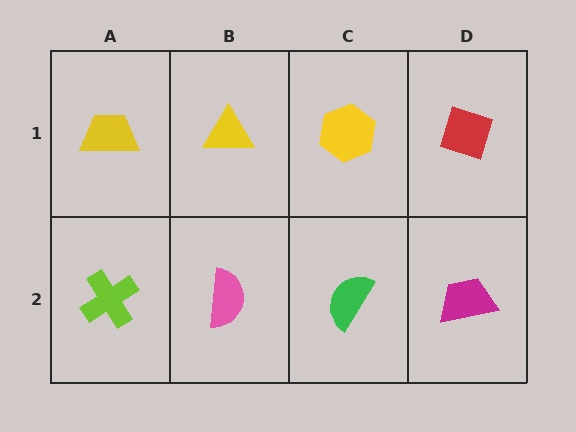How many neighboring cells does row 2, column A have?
2.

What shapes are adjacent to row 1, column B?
A pink semicircle (row 2, column B), a yellow trapezoid (row 1, column A), a yellow hexagon (row 1, column C).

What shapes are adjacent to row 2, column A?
A yellow trapezoid (row 1, column A), a pink semicircle (row 2, column B).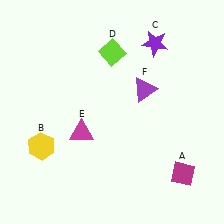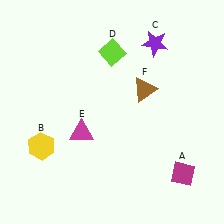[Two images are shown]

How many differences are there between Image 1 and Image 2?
There is 1 difference between the two images.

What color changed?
The triangle (F) changed from purple in Image 1 to brown in Image 2.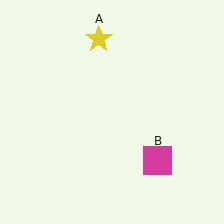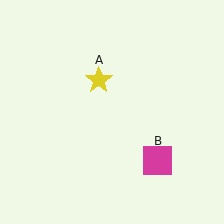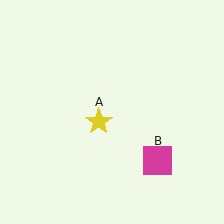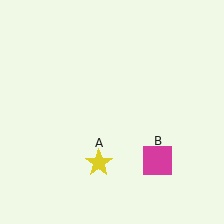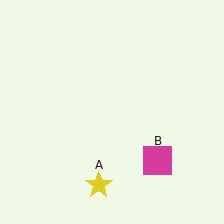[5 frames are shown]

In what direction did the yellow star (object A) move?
The yellow star (object A) moved down.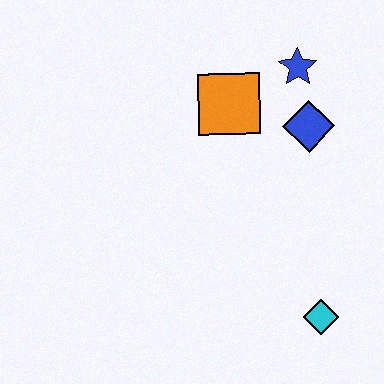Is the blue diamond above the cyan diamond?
Yes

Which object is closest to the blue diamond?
The blue star is closest to the blue diamond.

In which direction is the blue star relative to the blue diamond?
The blue star is above the blue diamond.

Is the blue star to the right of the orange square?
Yes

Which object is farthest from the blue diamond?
The cyan diamond is farthest from the blue diamond.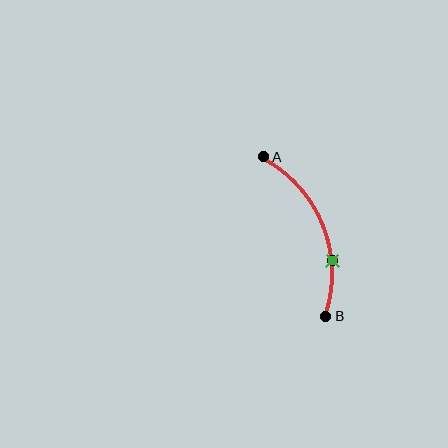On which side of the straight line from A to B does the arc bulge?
The arc bulges to the right of the straight line connecting A and B.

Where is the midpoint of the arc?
The arc midpoint is the point on the curve farthest from the straight line joining A and B. It sits to the right of that line.